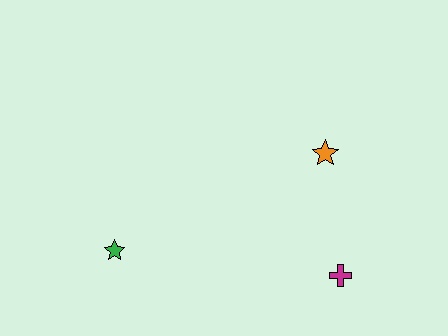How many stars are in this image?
There are 2 stars.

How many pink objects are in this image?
There are no pink objects.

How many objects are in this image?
There are 3 objects.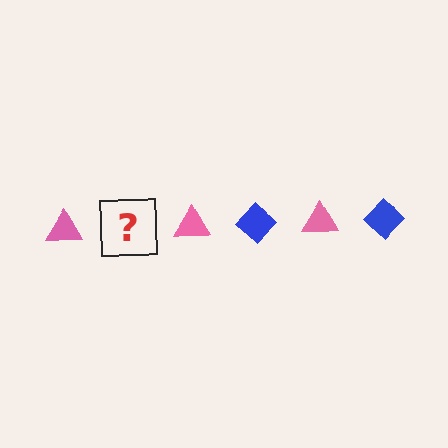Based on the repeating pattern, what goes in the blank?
The blank should be a blue diamond.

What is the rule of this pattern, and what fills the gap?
The rule is that the pattern alternates between pink triangle and blue diamond. The gap should be filled with a blue diamond.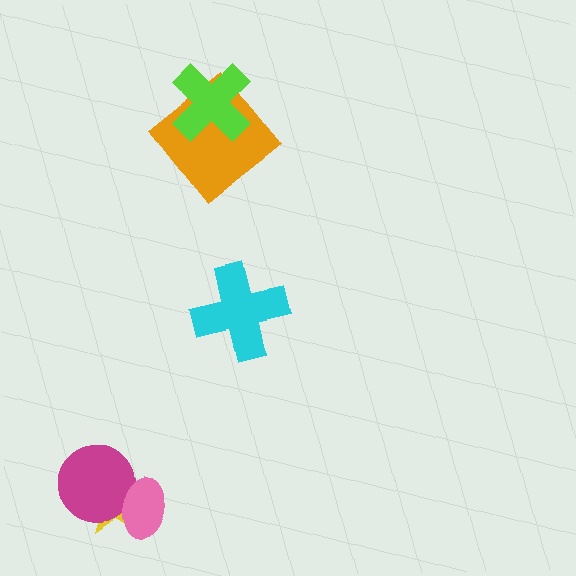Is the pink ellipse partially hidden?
No, no other shape covers it.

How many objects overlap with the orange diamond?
1 object overlaps with the orange diamond.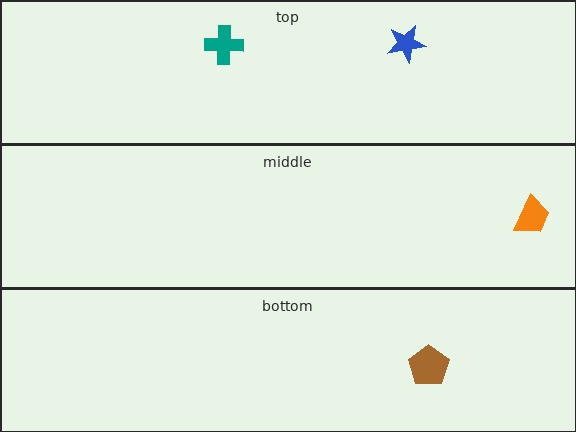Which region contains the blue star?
The top region.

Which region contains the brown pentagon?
The bottom region.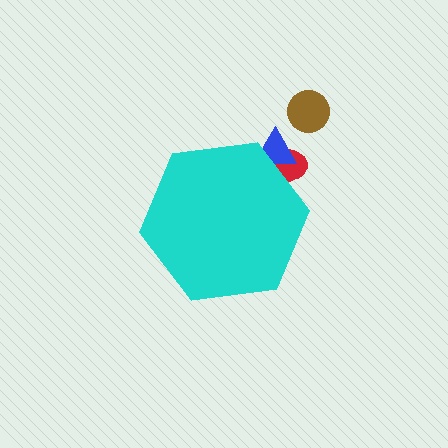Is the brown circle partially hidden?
No, the brown circle is fully visible.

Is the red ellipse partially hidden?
Yes, the red ellipse is partially hidden behind the cyan hexagon.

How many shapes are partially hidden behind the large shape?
2 shapes are partially hidden.